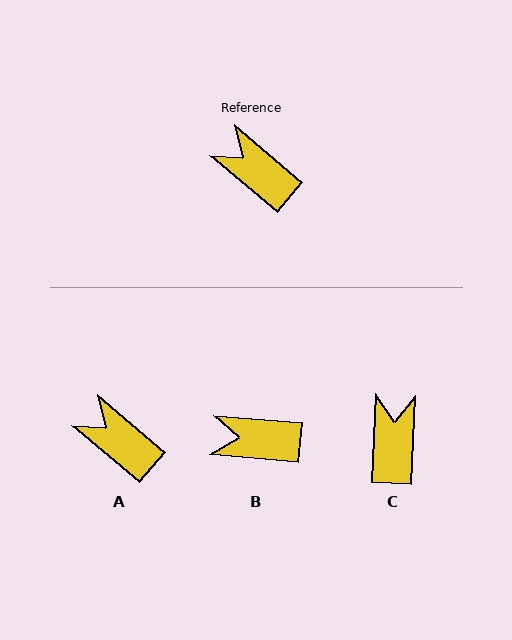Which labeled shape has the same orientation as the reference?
A.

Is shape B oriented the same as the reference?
No, it is off by about 35 degrees.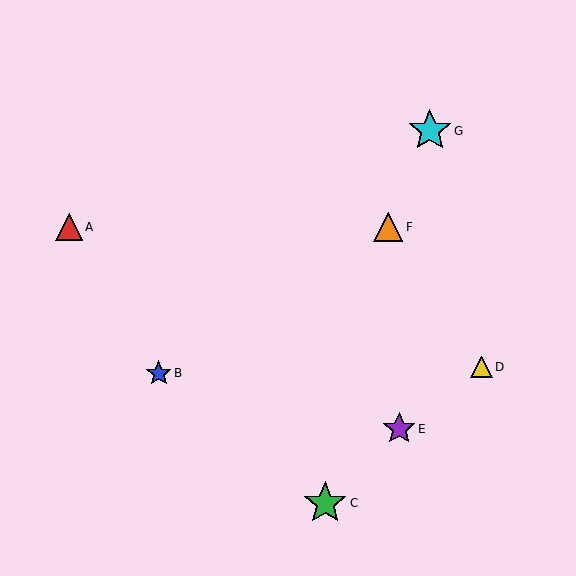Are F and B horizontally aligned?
No, F is at y≈227 and B is at y≈373.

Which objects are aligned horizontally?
Objects A, F are aligned horizontally.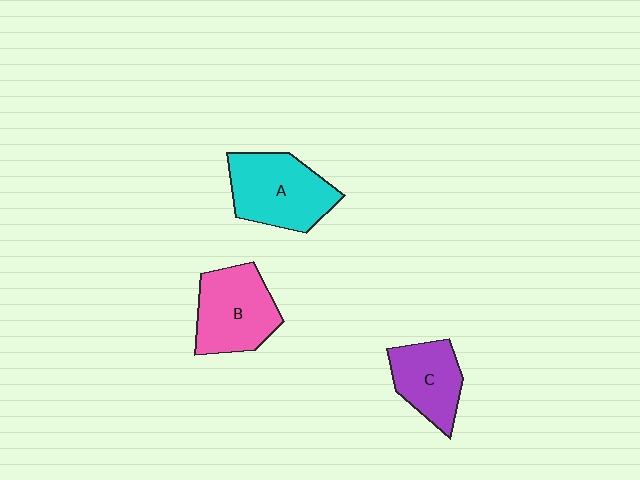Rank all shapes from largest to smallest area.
From largest to smallest: A (cyan), B (pink), C (purple).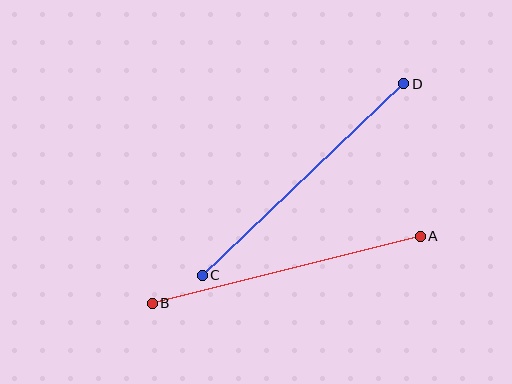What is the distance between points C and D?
The distance is approximately 278 pixels.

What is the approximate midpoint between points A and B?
The midpoint is at approximately (286, 270) pixels.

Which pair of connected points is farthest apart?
Points C and D are farthest apart.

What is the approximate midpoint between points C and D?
The midpoint is at approximately (303, 180) pixels.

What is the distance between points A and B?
The distance is approximately 276 pixels.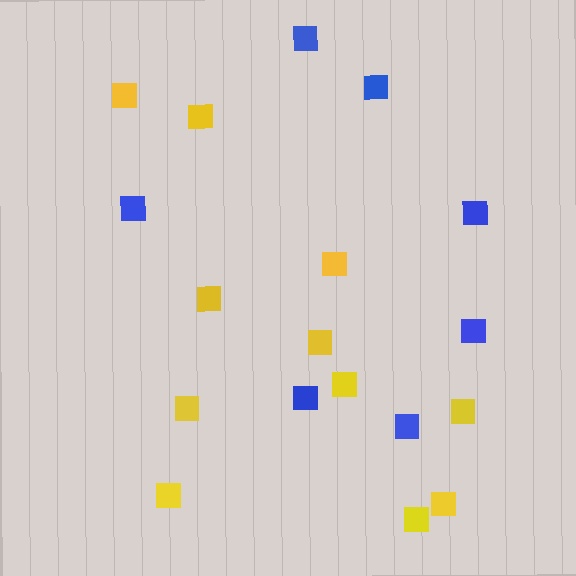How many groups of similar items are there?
There are 2 groups: one group of blue squares (7) and one group of yellow squares (11).